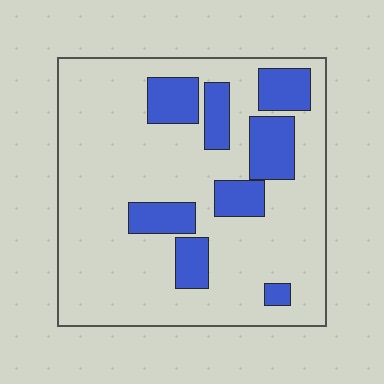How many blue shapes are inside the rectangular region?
8.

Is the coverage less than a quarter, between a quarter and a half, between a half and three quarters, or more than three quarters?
Less than a quarter.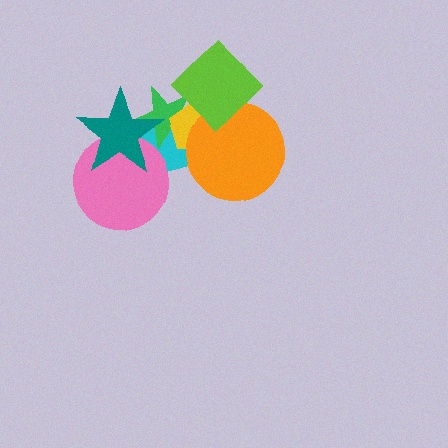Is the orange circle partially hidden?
Yes, it is partially covered by another shape.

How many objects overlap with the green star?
4 objects overlap with the green star.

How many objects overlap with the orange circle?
3 objects overlap with the orange circle.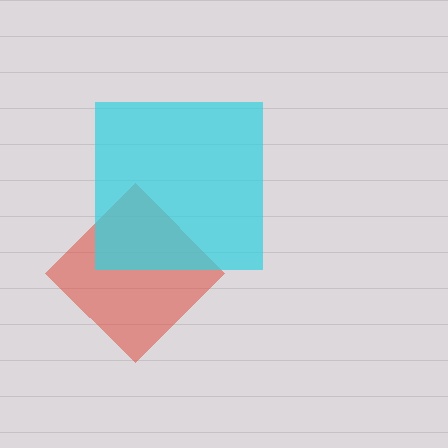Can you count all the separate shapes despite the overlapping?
Yes, there are 2 separate shapes.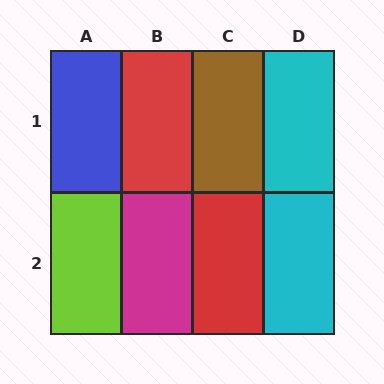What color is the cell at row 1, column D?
Cyan.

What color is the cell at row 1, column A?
Blue.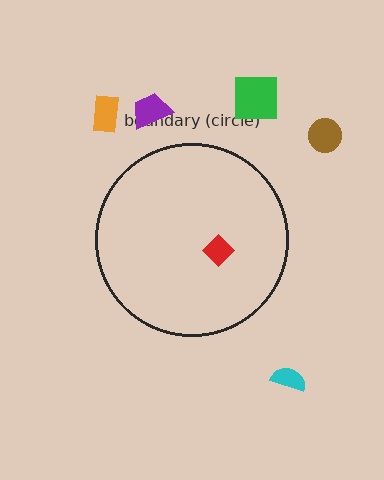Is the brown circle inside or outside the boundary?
Outside.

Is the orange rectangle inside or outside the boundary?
Outside.